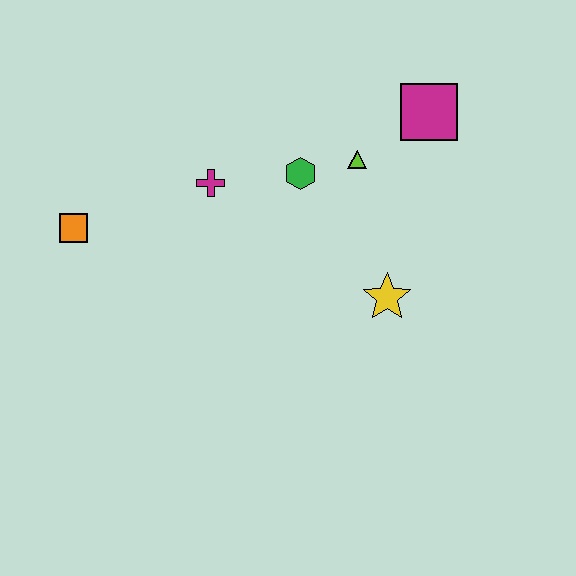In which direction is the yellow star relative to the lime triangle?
The yellow star is below the lime triangle.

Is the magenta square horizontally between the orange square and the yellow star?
No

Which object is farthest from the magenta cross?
The magenta square is farthest from the magenta cross.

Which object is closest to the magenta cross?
The green hexagon is closest to the magenta cross.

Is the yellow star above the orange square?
No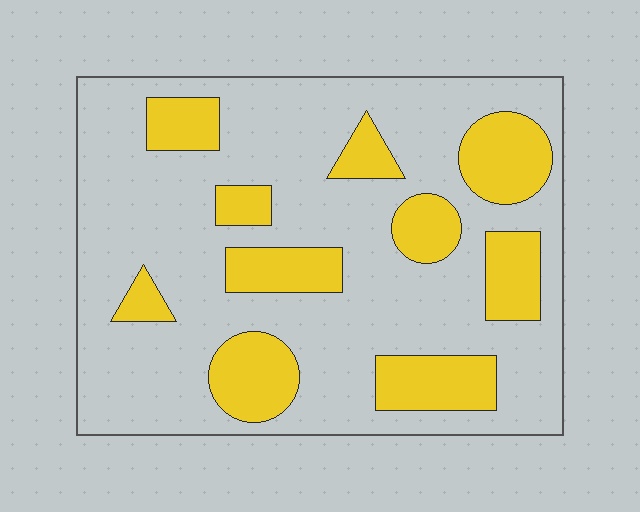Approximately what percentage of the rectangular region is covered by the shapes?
Approximately 25%.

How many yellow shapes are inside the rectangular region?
10.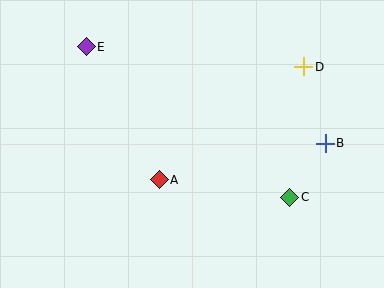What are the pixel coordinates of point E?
Point E is at (86, 47).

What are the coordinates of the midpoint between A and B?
The midpoint between A and B is at (242, 162).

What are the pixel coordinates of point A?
Point A is at (159, 180).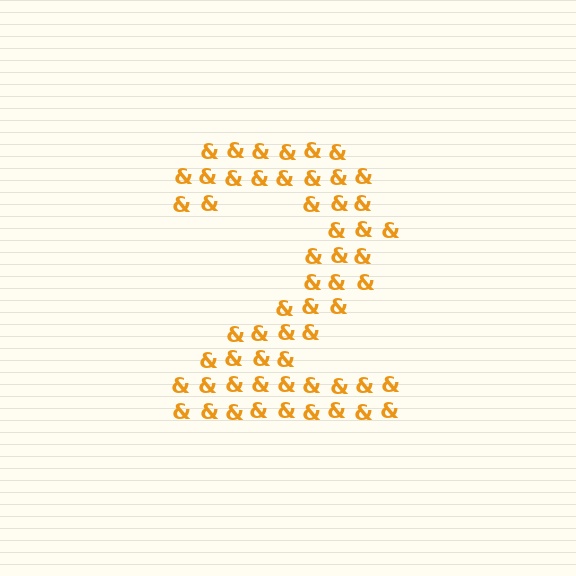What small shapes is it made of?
It is made of small ampersands.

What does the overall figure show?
The overall figure shows the digit 2.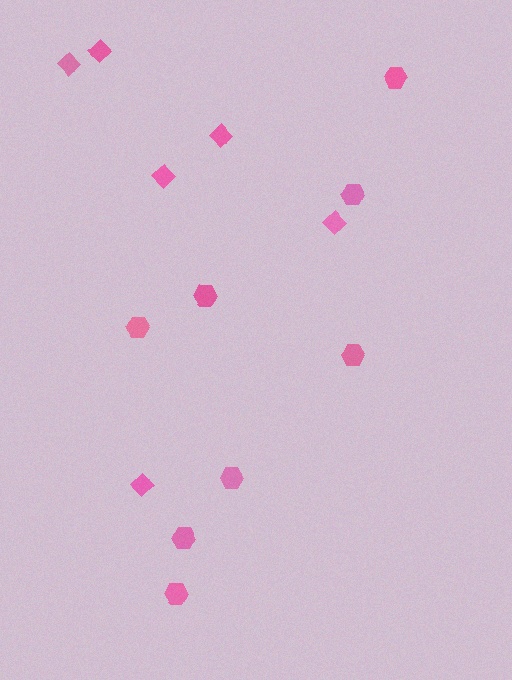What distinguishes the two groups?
There are 2 groups: one group of hexagons (8) and one group of diamonds (6).